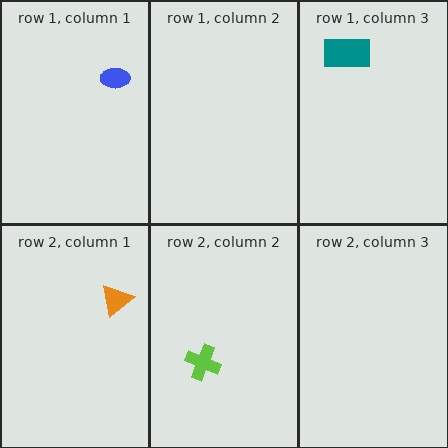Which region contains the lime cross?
The row 2, column 2 region.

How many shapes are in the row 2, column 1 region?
1.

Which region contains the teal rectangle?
The row 1, column 3 region.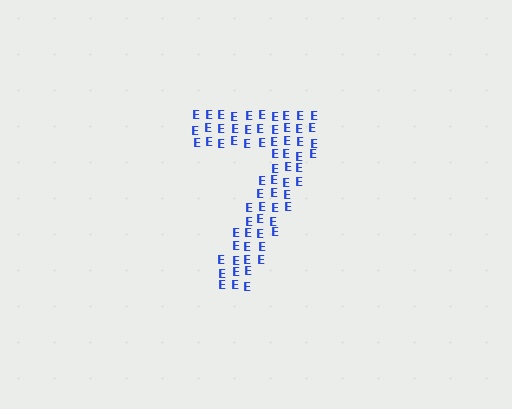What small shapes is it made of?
It is made of small letter E's.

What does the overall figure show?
The overall figure shows the digit 7.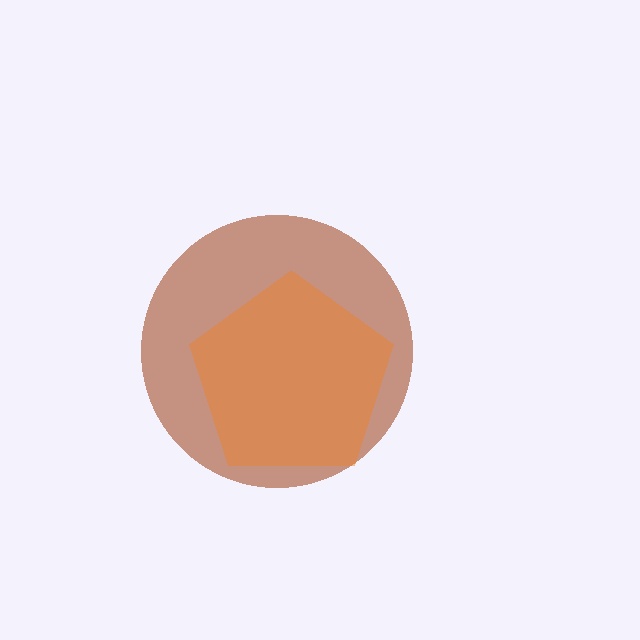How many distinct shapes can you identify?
There are 2 distinct shapes: a brown circle, an orange pentagon.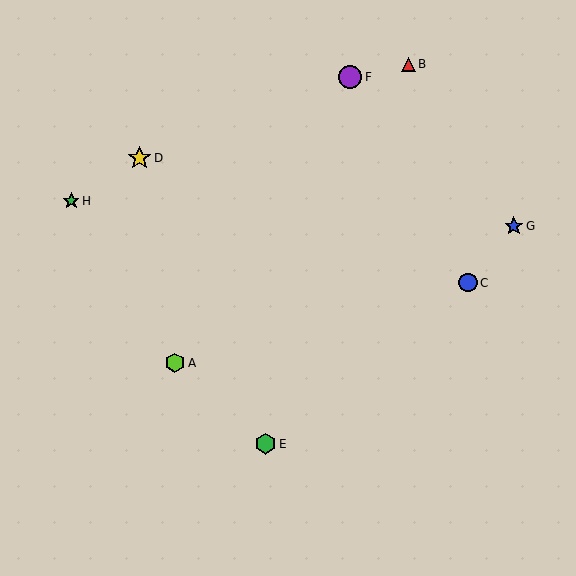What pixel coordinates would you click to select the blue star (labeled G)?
Click at (514, 226) to select the blue star G.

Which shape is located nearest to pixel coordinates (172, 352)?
The lime hexagon (labeled A) at (175, 363) is nearest to that location.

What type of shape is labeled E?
Shape E is a green hexagon.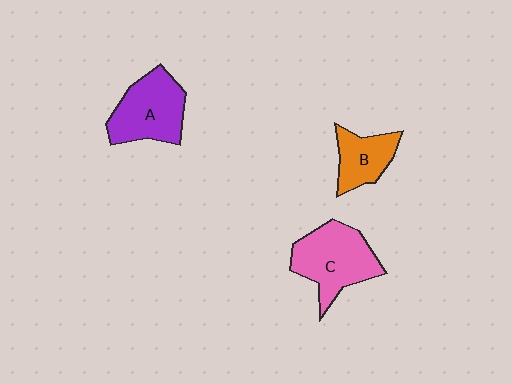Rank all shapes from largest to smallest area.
From largest to smallest: C (pink), A (purple), B (orange).